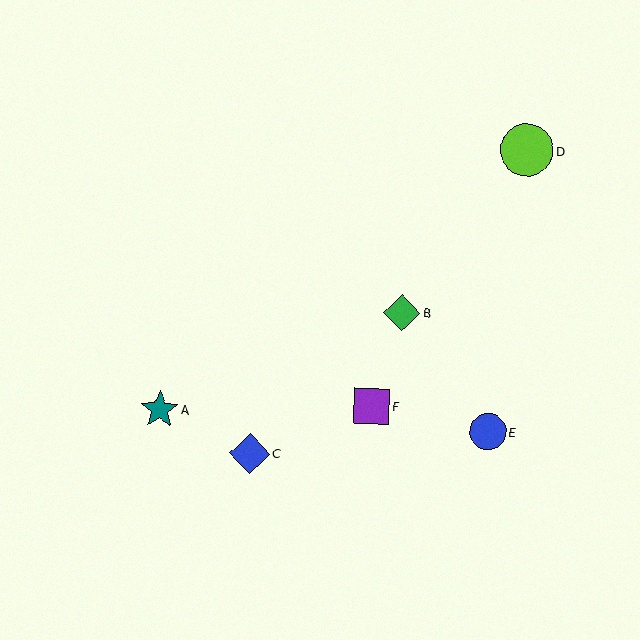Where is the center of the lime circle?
The center of the lime circle is at (527, 150).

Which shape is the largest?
The lime circle (labeled D) is the largest.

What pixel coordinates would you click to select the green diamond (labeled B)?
Click at (402, 313) to select the green diamond B.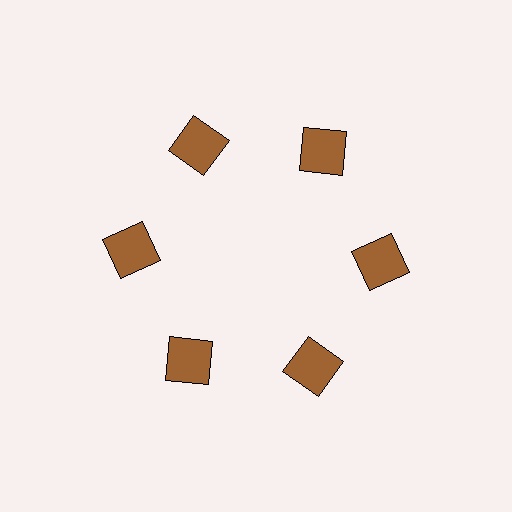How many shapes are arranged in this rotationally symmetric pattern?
There are 6 shapes, arranged in 6 groups of 1.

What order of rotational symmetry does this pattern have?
This pattern has 6-fold rotational symmetry.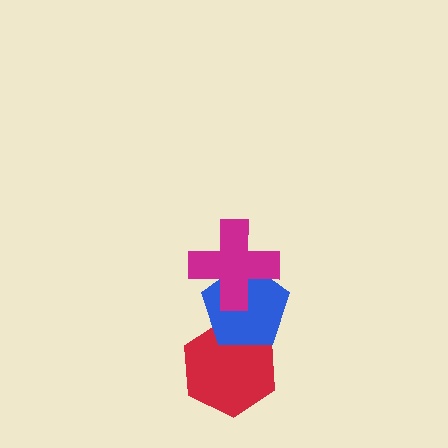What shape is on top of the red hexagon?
The blue pentagon is on top of the red hexagon.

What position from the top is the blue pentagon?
The blue pentagon is 2nd from the top.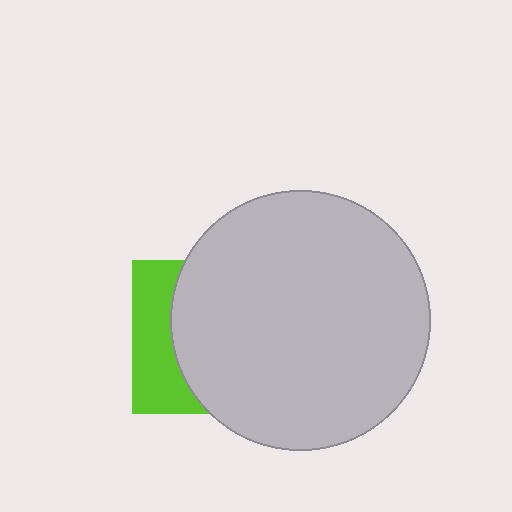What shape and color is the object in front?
The object in front is a light gray circle.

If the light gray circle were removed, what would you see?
You would see the complete lime square.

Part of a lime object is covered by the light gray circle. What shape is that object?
It is a square.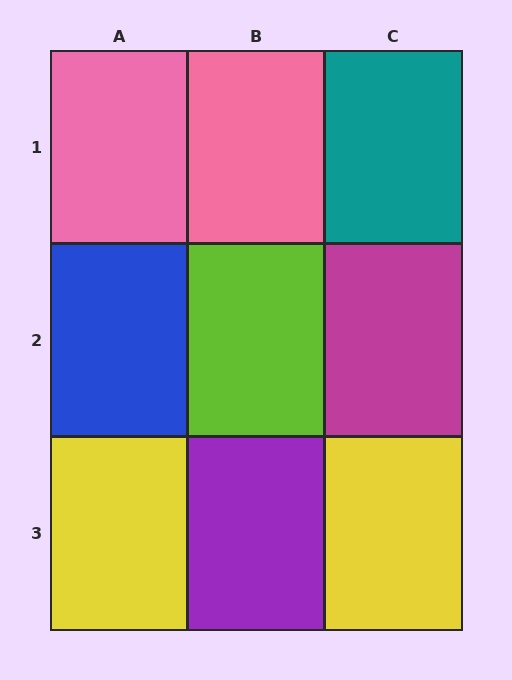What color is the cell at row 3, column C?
Yellow.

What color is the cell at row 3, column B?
Purple.